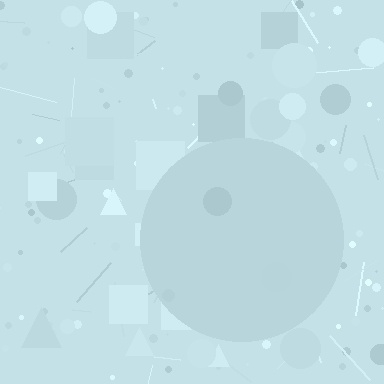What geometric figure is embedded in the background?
A circle is embedded in the background.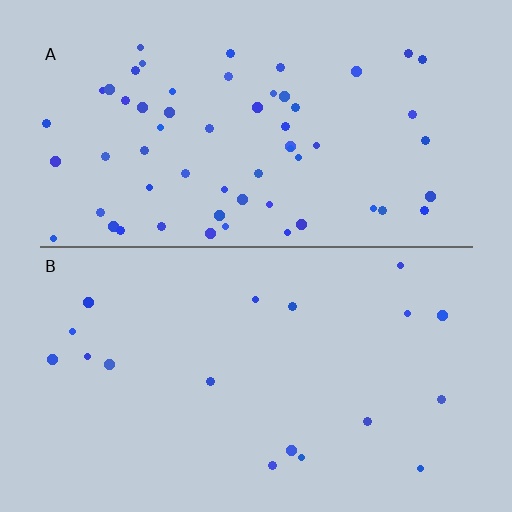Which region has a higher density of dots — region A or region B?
A (the top).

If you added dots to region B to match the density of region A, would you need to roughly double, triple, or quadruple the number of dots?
Approximately triple.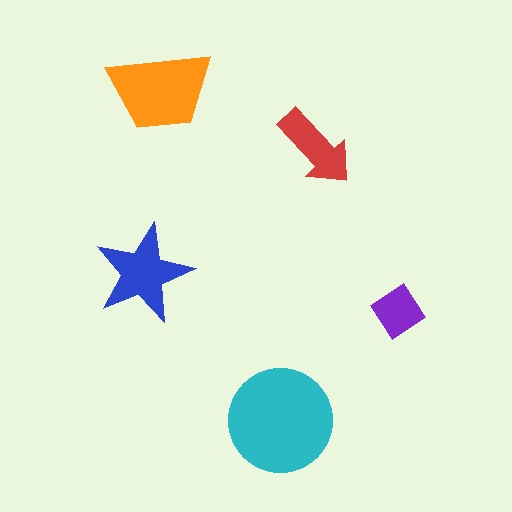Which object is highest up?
The orange trapezoid is topmost.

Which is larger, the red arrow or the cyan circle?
The cyan circle.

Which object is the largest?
The cyan circle.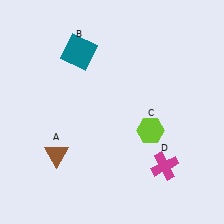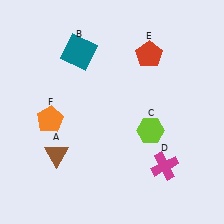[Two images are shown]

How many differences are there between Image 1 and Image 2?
There are 2 differences between the two images.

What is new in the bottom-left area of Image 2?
An orange pentagon (F) was added in the bottom-left area of Image 2.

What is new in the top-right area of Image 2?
A red pentagon (E) was added in the top-right area of Image 2.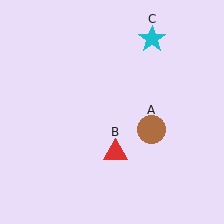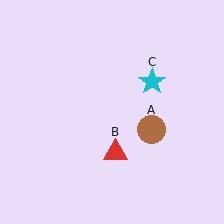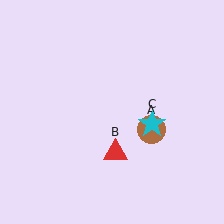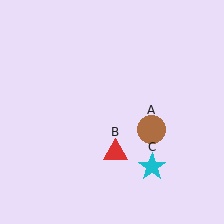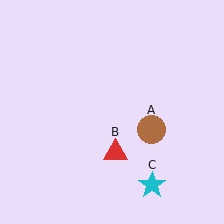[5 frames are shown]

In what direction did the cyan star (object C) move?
The cyan star (object C) moved down.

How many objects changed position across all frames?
1 object changed position: cyan star (object C).